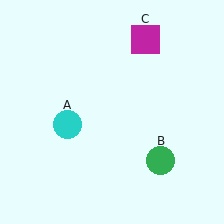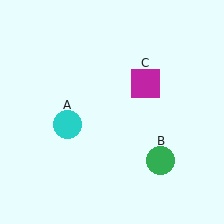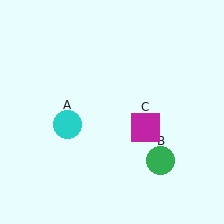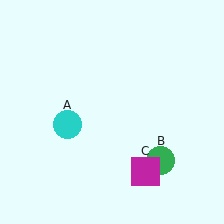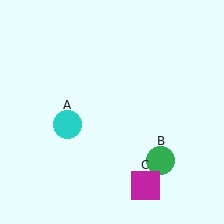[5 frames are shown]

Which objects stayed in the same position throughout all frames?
Cyan circle (object A) and green circle (object B) remained stationary.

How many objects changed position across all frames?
1 object changed position: magenta square (object C).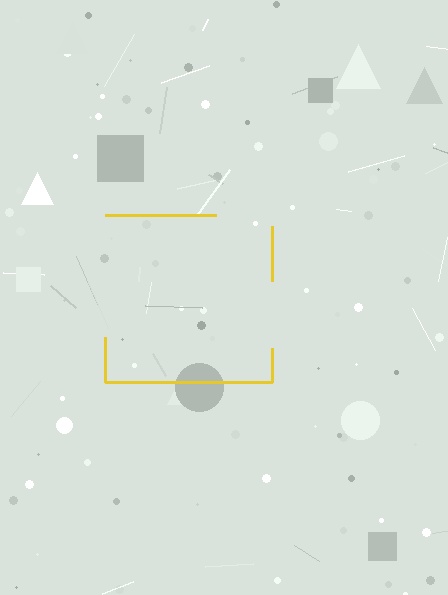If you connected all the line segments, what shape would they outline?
They would outline a square.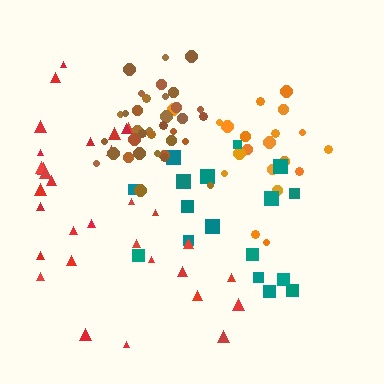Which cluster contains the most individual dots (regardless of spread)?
Brown (35).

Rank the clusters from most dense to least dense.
brown, orange, teal, red.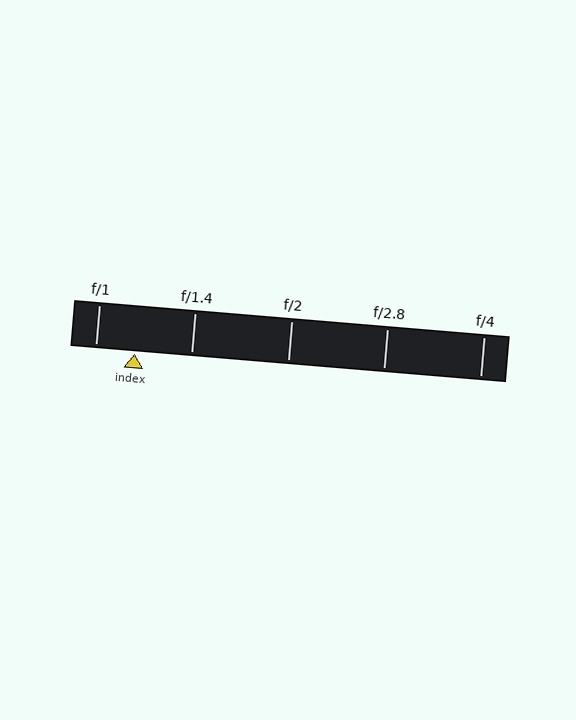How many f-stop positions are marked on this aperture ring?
There are 5 f-stop positions marked.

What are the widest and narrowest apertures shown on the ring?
The widest aperture shown is f/1 and the narrowest is f/4.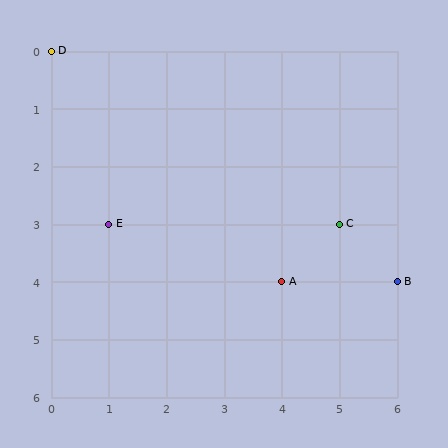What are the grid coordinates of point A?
Point A is at grid coordinates (4, 4).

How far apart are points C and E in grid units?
Points C and E are 4 columns apart.